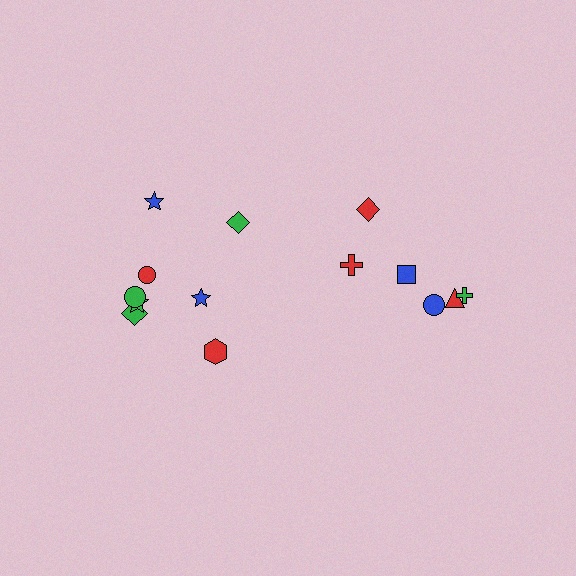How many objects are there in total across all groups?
There are 14 objects.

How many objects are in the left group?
There are 8 objects.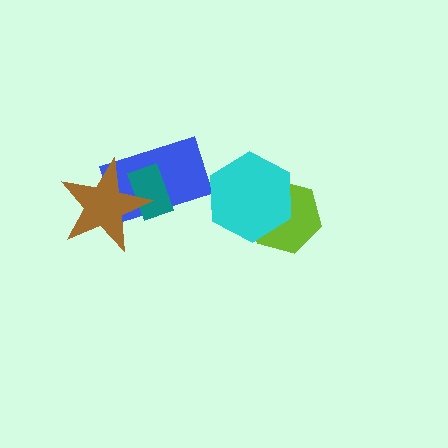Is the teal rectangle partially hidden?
Yes, it is partially covered by another shape.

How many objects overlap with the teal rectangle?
2 objects overlap with the teal rectangle.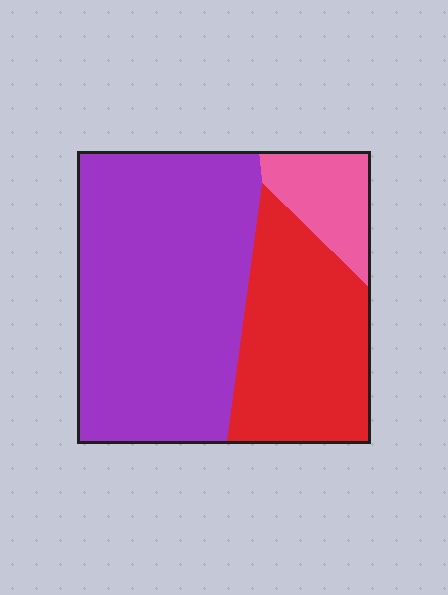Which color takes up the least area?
Pink, at roughly 10%.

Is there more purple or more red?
Purple.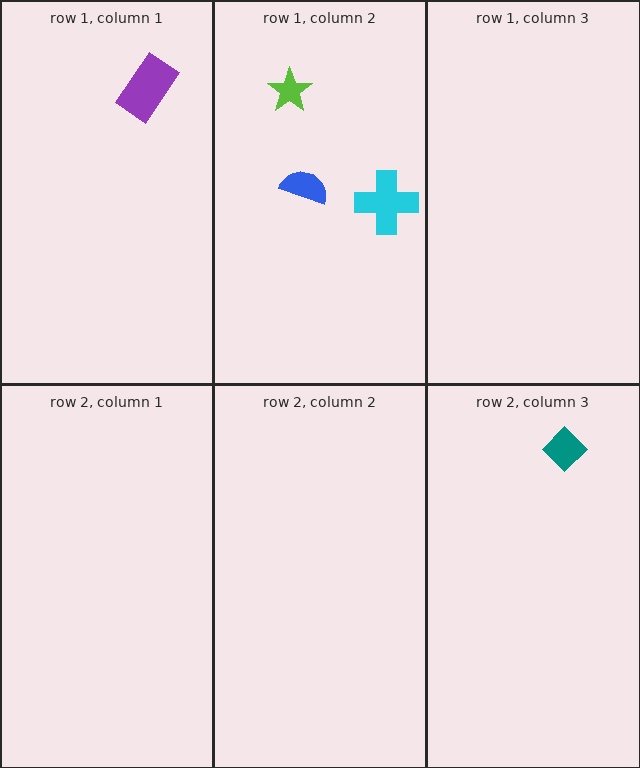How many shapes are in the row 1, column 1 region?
1.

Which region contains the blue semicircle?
The row 1, column 2 region.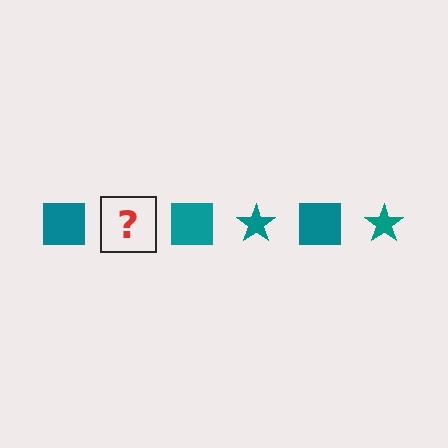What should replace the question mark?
The question mark should be replaced with a teal star.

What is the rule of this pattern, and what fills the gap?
The rule is that the pattern cycles through square, star shapes in teal. The gap should be filled with a teal star.